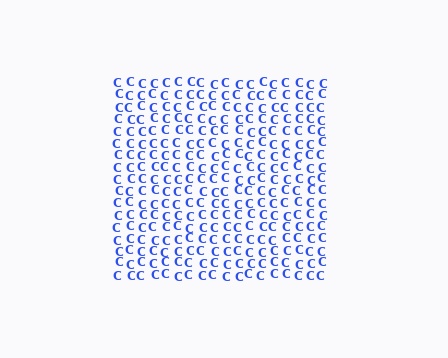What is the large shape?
The large shape is a square.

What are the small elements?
The small elements are letter C's.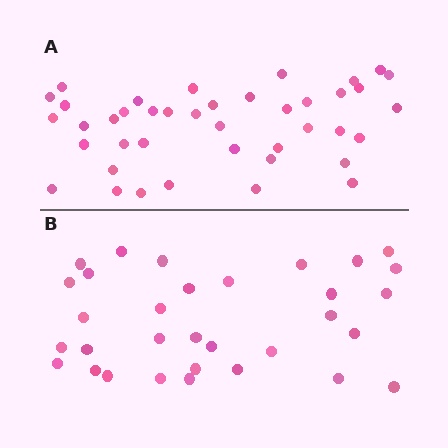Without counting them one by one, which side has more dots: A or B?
Region A (the top region) has more dots.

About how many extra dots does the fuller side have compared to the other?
Region A has roughly 8 or so more dots than region B.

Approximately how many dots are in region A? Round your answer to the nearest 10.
About 40 dots. (The exact count is 41, which rounds to 40.)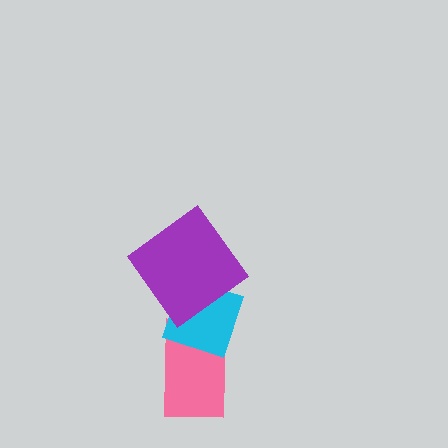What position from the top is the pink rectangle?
The pink rectangle is 3rd from the top.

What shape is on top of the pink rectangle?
The cyan diamond is on top of the pink rectangle.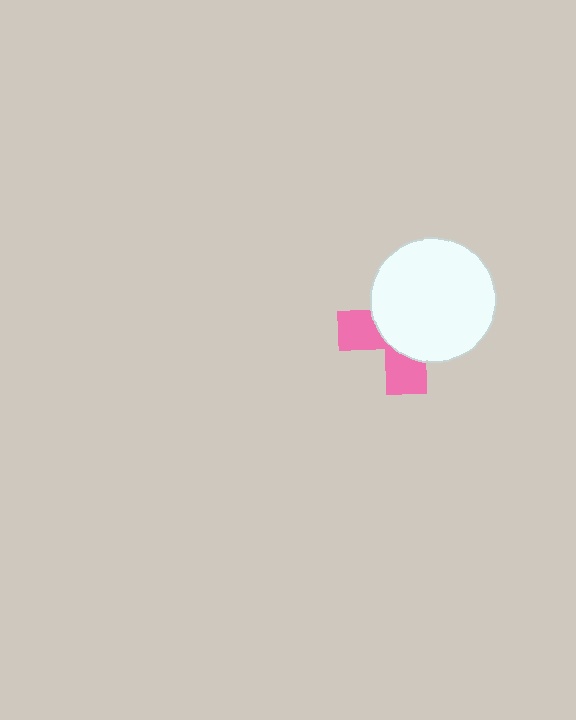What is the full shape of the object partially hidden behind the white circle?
The partially hidden object is a pink cross.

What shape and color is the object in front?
The object in front is a white circle.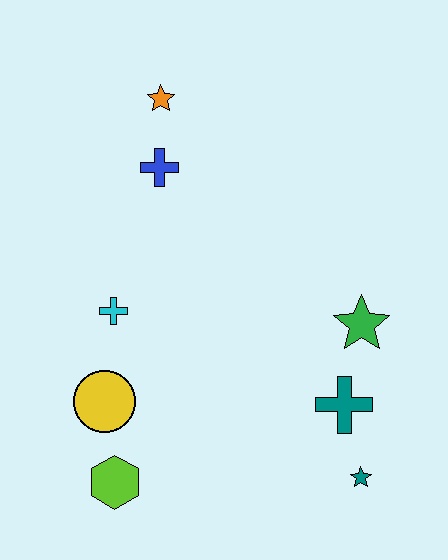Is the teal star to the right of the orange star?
Yes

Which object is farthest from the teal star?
The orange star is farthest from the teal star.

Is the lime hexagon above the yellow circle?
No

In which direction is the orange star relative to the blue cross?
The orange star is above the blue cross.